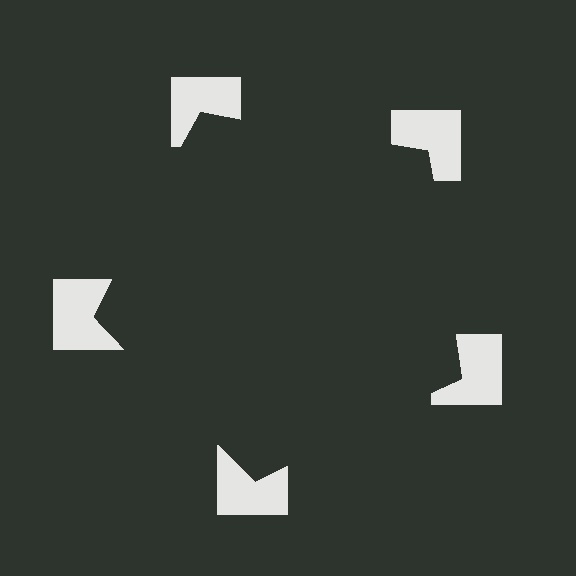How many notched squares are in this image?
There are 5 — one at each vertex of the illusory pentagon.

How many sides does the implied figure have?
5 sides.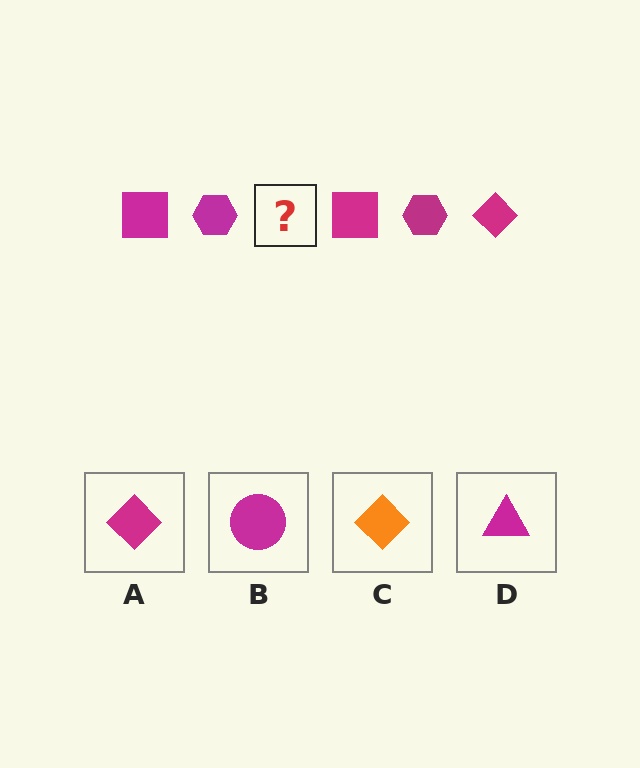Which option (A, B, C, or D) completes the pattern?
A.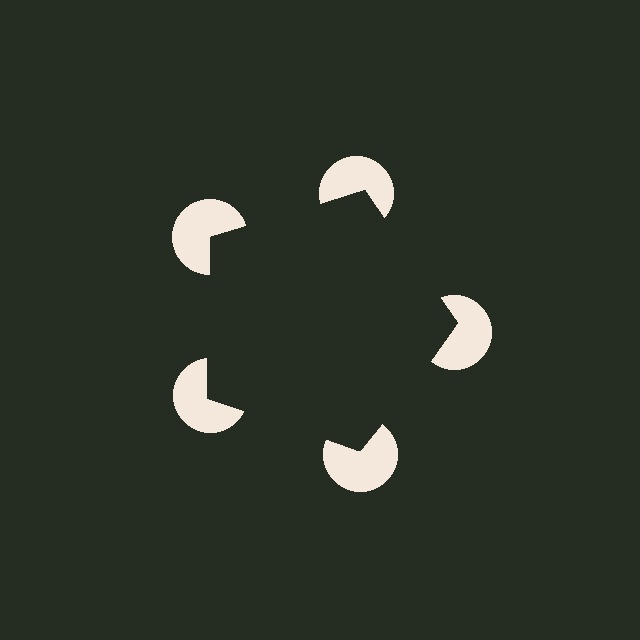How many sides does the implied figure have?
5 sides.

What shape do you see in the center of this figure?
An illusory pentagon — its edges are inferred from the aligned wedge cuts in the pac-man discs, not physically drawn.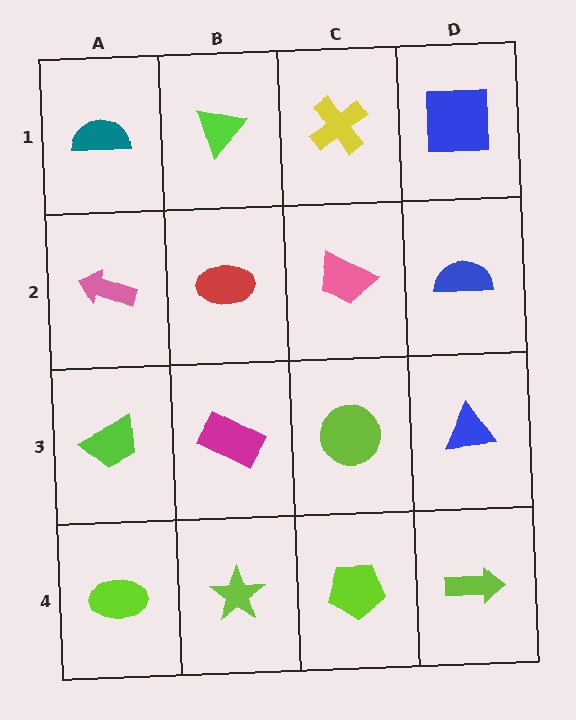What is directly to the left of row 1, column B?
A teal semicircle.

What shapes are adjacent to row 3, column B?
A red ellipse (row 2, column B), a lime star (row 4, column B), a lime trapezoid (row 3, column A), a lime circle (row 3, column C).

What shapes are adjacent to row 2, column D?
A blue square (row 1, column D), a blue triangle (row 3, column D), a pink trapezoid (row 2, column C).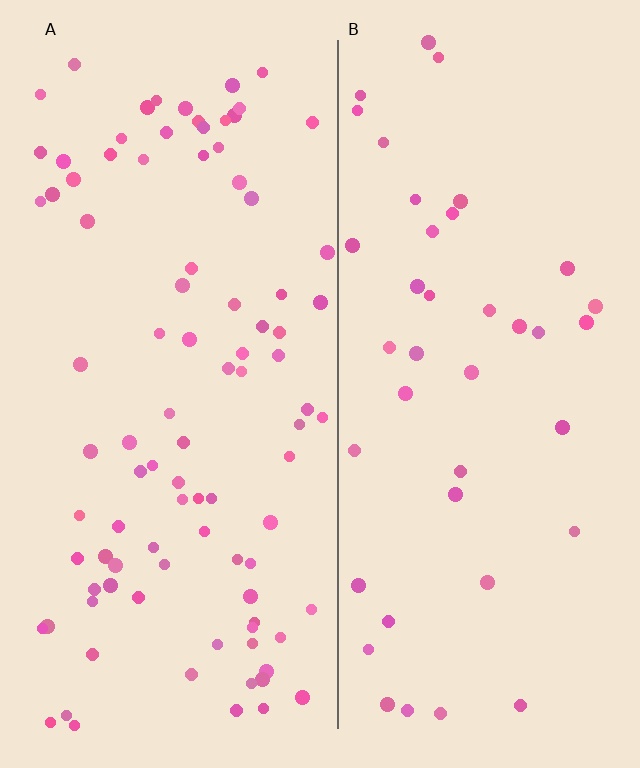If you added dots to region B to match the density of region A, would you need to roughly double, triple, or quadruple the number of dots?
Approximately double.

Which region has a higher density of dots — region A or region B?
A (the left).